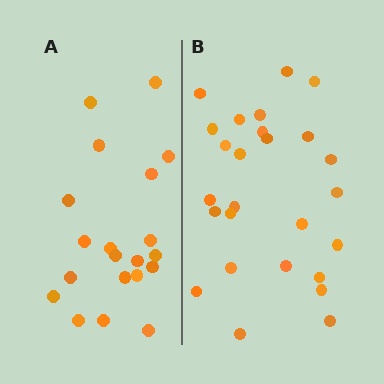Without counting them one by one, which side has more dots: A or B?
Region B (the right region) has more dots.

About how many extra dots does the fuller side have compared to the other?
Region B has about 6 more dots than region A.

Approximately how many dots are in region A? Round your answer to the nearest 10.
About 20 dots.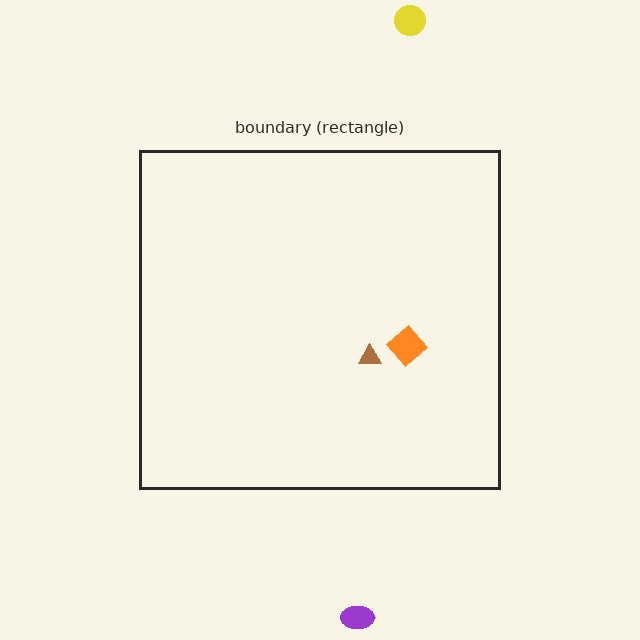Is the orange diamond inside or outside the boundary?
Inside.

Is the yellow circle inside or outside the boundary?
Outside.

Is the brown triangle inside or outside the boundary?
Inside.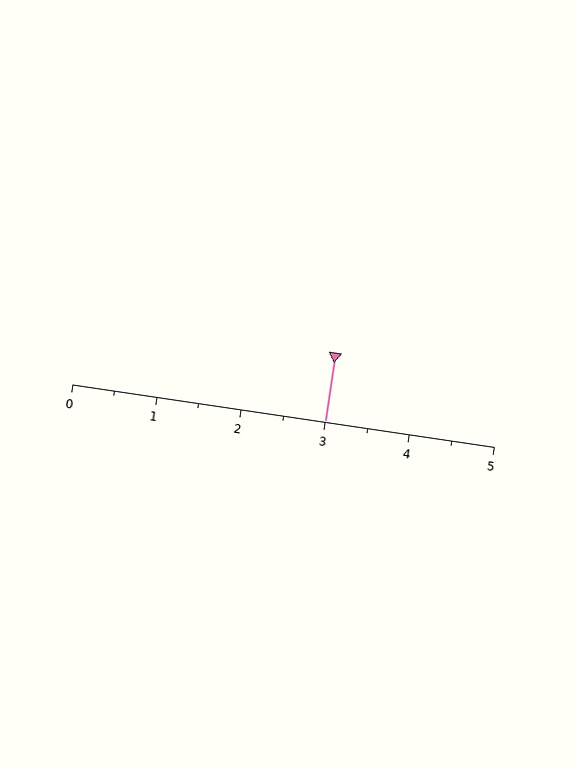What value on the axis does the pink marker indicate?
The marker indicates approximately 3.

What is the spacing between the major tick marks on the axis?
The major ticks are spaced 1 apart.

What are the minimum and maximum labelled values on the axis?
The axis runs from 0 to 5.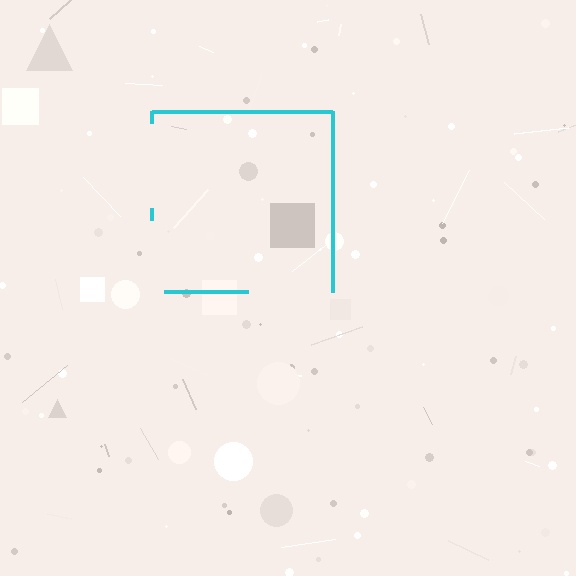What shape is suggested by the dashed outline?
The dashed outline suggests a square.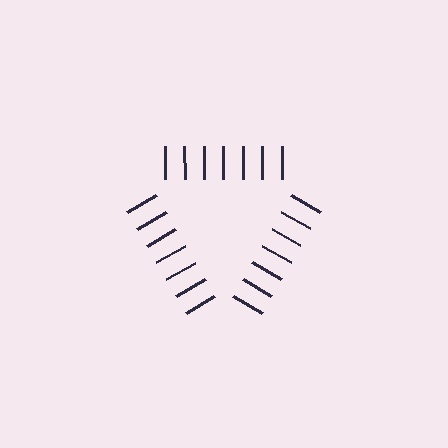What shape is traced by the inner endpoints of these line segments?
An illusory triangle — the line segments terminate on its edges but no continuous stroke is drawn.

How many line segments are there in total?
21 — 7 along each of the 3 edges.